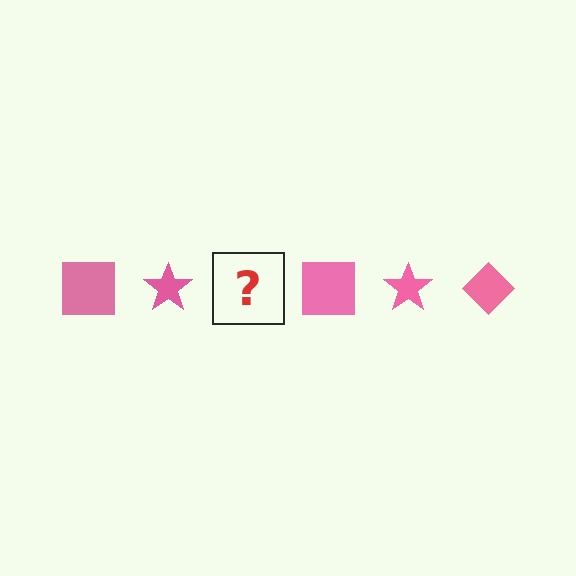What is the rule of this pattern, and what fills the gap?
The rule is that the pattern cycles through square, star, diamond shapes in pink. The gap should be filled with a pink diamond.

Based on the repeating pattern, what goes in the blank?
The blank should be a pink diamond.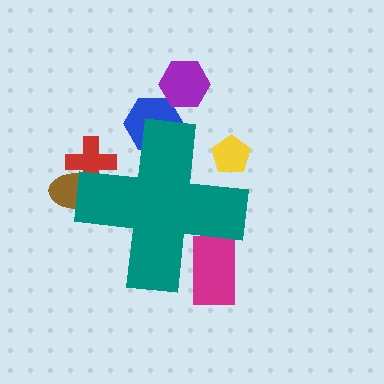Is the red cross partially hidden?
Yes, the red cross is partially hidden behind the teal cross.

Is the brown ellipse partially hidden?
Yes, the brown ellipse is partially hidden behind the teal cross.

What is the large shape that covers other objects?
A teal cross.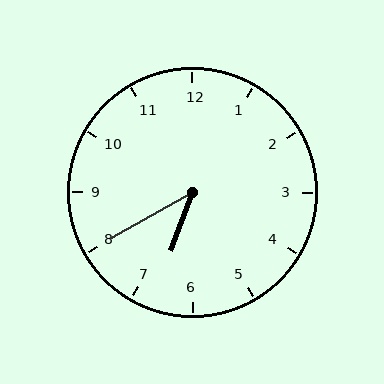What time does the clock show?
6:40.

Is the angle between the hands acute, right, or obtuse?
It is acute.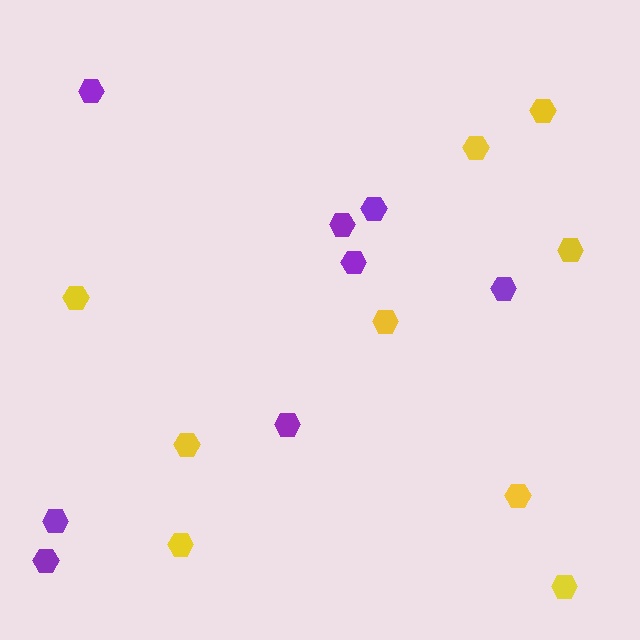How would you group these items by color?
There are 2 groups: one group of yellow hexagons (9) and one group of purple hexagons (8).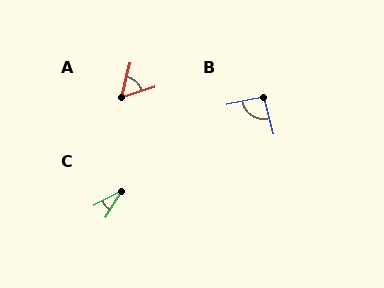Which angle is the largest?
B, at approximately 93 degrees.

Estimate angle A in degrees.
Approximately 59 degrees.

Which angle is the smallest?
C, at approximately 30 degrees.